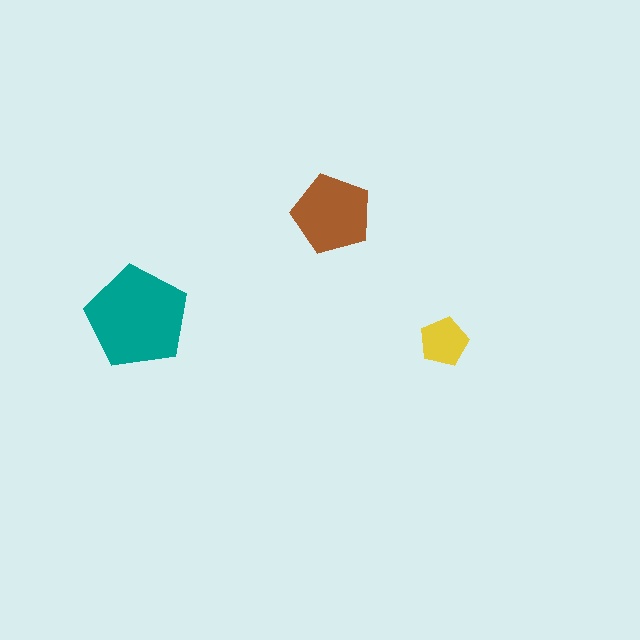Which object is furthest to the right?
The yellow pentagon is rightmost.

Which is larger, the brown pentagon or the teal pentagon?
The teal one.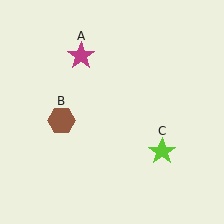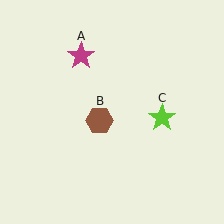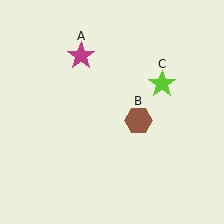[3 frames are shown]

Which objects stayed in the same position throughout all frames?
Magenta star (object A) remained stationary.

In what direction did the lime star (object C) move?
The lime star (object C) moved up.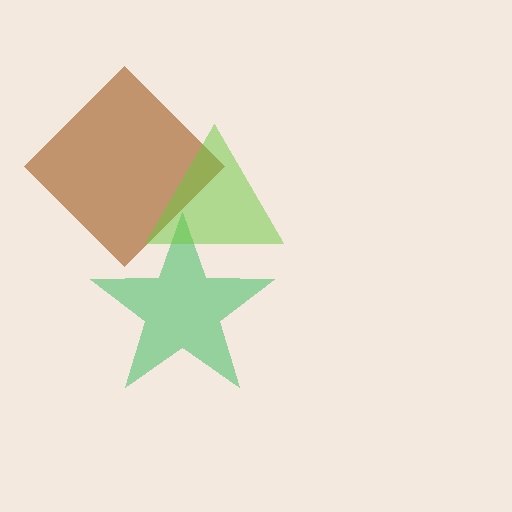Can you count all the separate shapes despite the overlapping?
Yes, there are 3 separate shapes.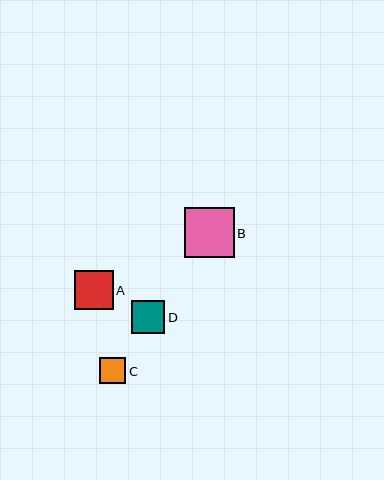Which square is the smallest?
Square C is the smallest with a size of approximately 26 pixels.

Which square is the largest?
Square B is the largest with a size of approximately 50 pixels.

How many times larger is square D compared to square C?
Square D is approximately 1.3 times the size of square C.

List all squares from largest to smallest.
From largest to smallest: B, A, D, C.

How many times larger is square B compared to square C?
Square B is approximately 1.9 times the size of square C.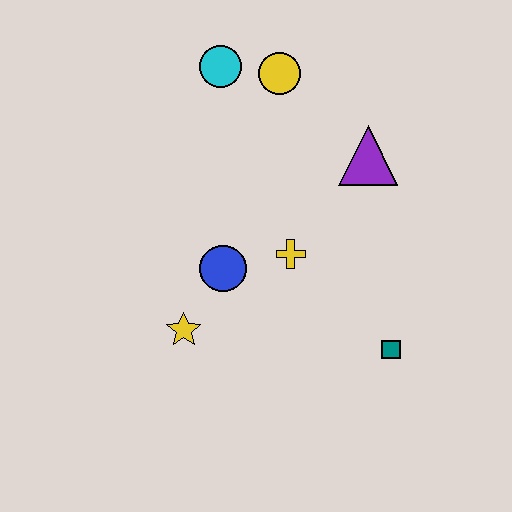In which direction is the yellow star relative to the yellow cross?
The yellow star is to the left of the yellow cross.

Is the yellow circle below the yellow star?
No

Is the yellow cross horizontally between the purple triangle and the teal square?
No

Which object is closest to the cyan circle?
The yellow circle is closest to the cyan circle.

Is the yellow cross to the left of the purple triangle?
Yes